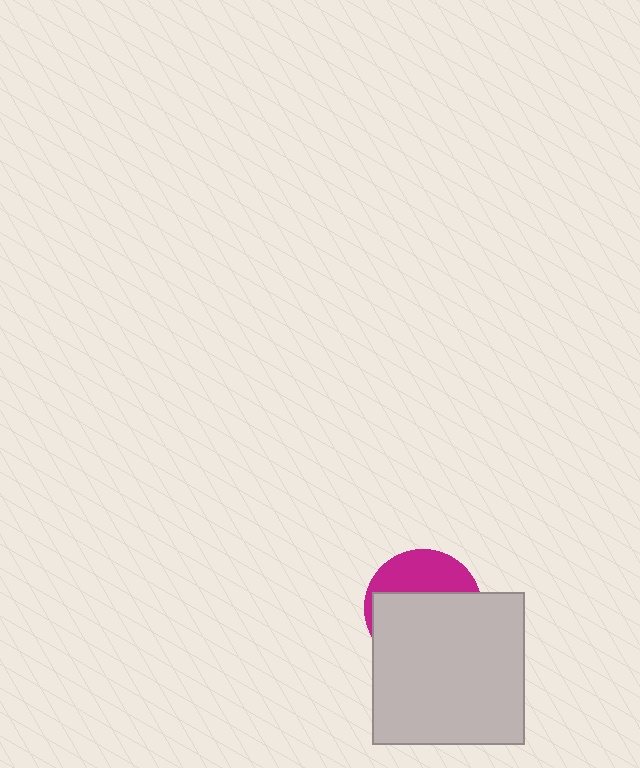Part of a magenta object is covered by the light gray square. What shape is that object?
It is a circle.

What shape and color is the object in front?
The object in front is a light gray square.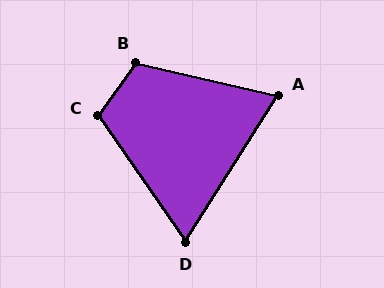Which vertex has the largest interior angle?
B, at approximately 113 degrees.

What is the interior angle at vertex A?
Approximately 71 degrees (acute).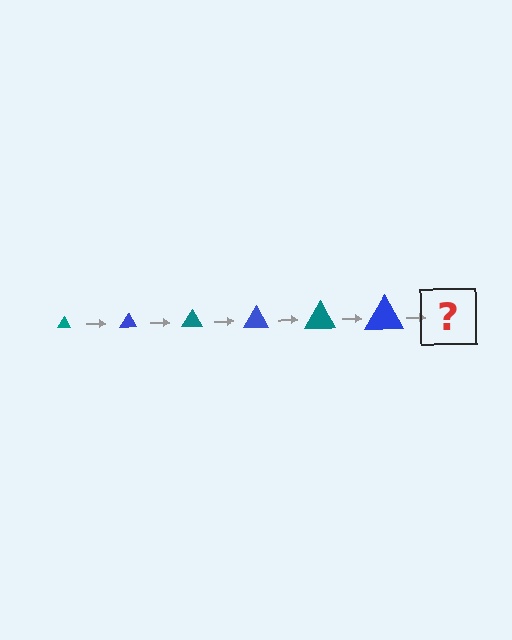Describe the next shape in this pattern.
It should be a teal triangle, larger than the previous one.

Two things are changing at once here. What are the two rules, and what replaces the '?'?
The two rules are that the triangle grows larger each step and the color cycles through teal and blue. The '?' should be a teal triangle, larger than the previous one.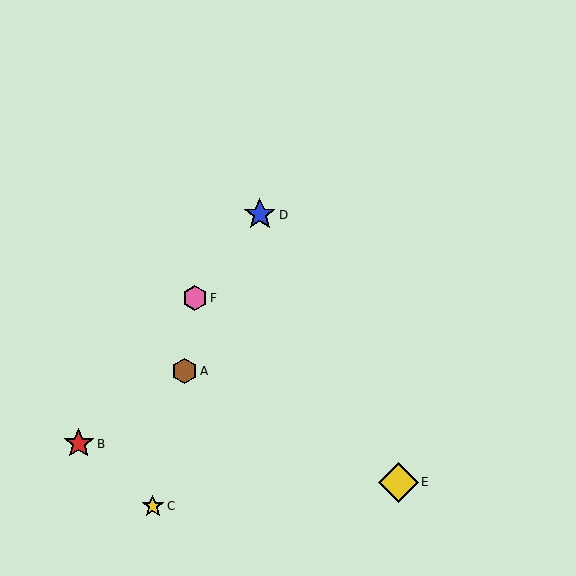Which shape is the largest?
The yellow diamond (labeled E) is the largest.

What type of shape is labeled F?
Shape F is a pink hexagon.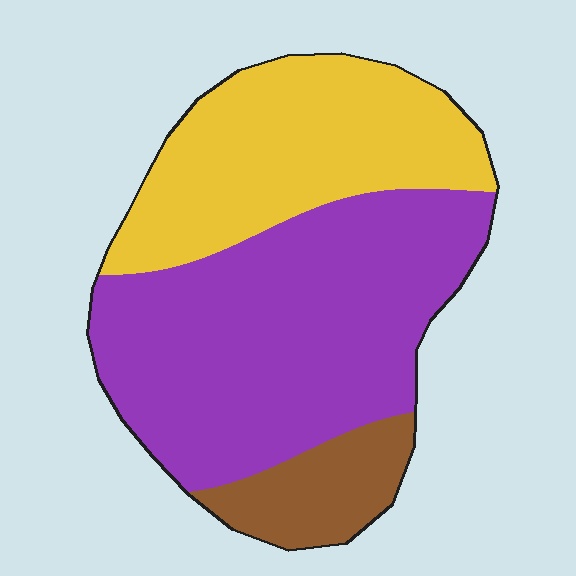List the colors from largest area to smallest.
From largest to smallest: purple, yellow, brown.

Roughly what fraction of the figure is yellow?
Yellow covers roughly 35% of the figure.